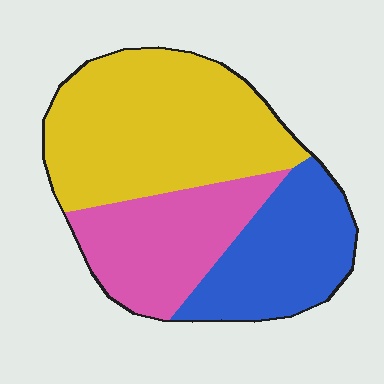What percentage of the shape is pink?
Pink takes up between a sixth and a third of the shape.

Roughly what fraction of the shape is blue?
Blue takes up between a quarter and a half of the shape.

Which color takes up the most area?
Yellow, at roughly 45%.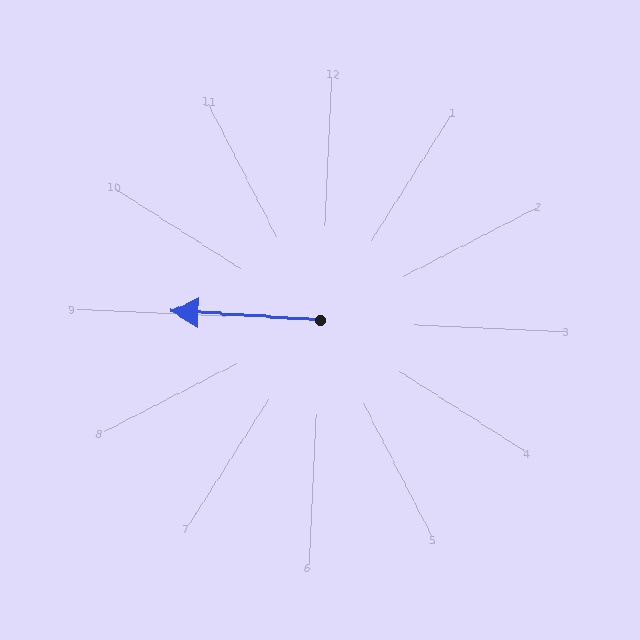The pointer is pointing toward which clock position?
Roughly 9 o'clock.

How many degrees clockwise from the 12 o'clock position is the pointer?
Approximately 271 degrees.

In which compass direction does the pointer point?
West.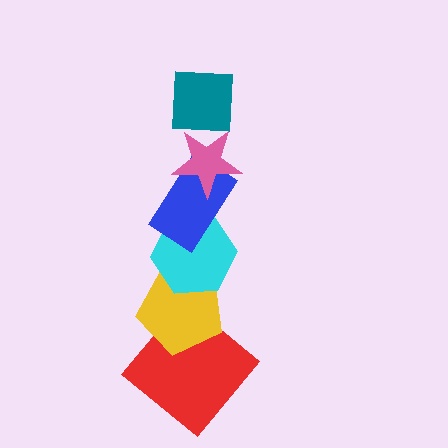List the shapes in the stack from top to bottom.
From top to bottom: the teal square, the pink star, the blue rectangle, the cyan hexagon, the yellow pentagon, the red diamond.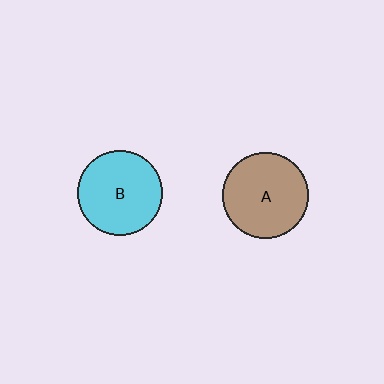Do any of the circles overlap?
No, none of the circles overlap.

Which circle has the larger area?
Circle A (brown).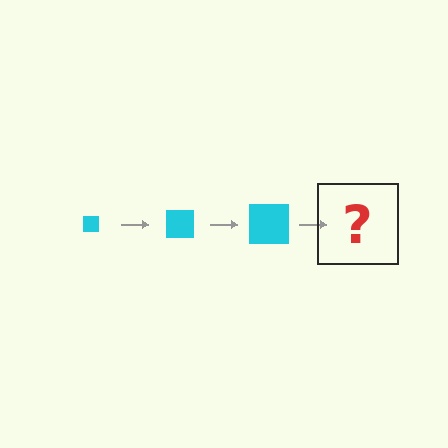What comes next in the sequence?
The next element should be a cyan square, larger than the previous one.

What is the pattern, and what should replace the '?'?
The pattern is that the square gets progressively larger each step. The '?' should be a cyan square, larger than the previous one.